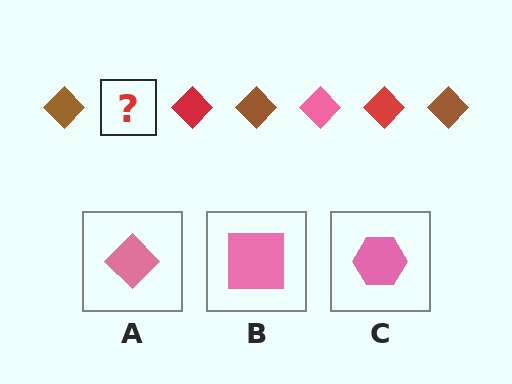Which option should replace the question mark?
Option A.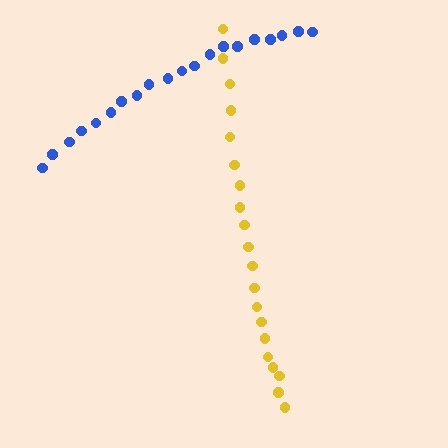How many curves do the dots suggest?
There are 2 distinct paths.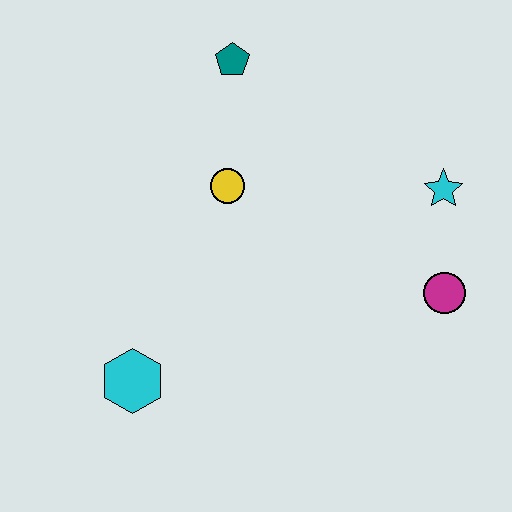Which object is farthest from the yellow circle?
The magenta circle is farthest from the yellow circle.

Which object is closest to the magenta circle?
The cyan star is closest to the magenta circle.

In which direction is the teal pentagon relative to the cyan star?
The teal pentagon is to the left of the cyan star.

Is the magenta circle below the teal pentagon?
Yes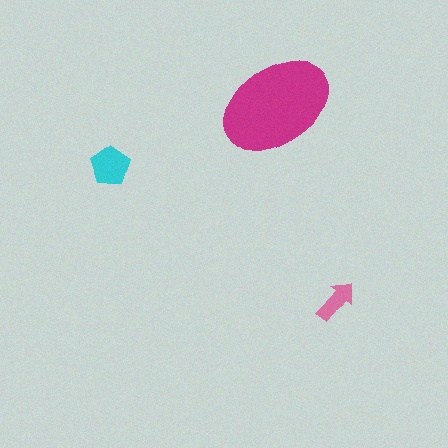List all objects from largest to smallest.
The magenta ellipse, the cyan pentagon, the pink arrow.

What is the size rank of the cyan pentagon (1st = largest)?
2nd.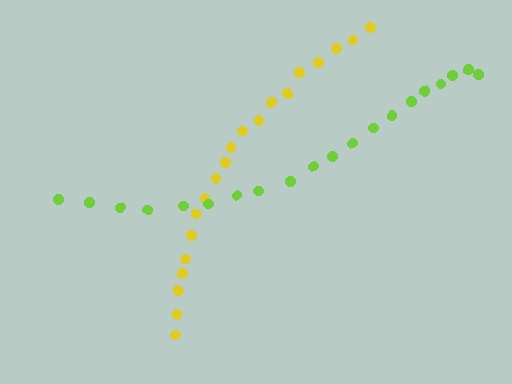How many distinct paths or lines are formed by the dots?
There are 2 distinct paths.